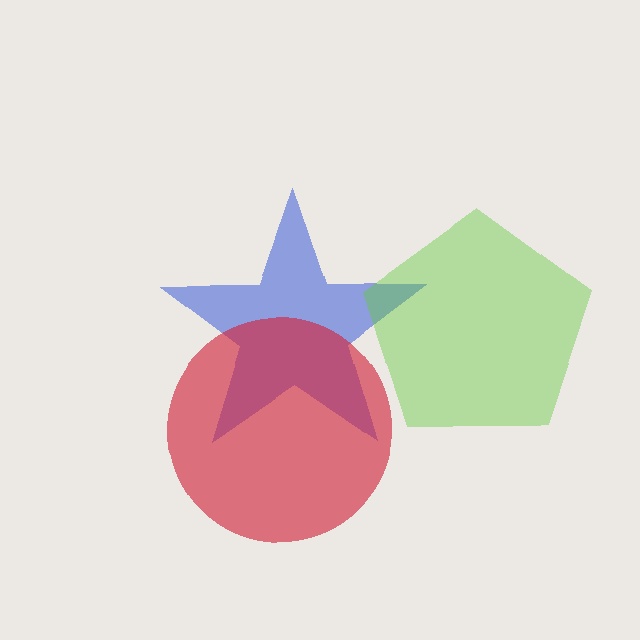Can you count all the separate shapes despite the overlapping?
Yes, there are 3 separate shapes.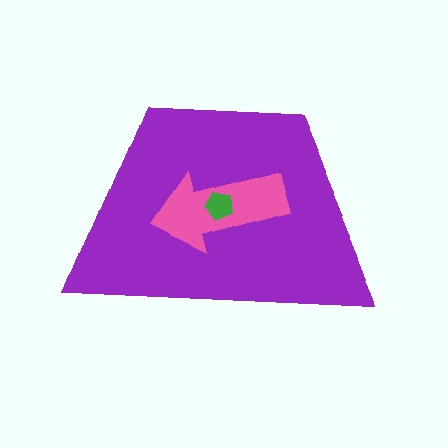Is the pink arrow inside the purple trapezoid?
Yes.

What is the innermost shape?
The green pentagon.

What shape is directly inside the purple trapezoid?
The pink arrow.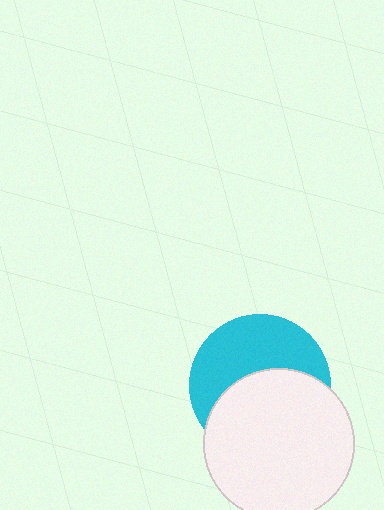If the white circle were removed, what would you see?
You would see the complete cyan circle.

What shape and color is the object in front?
The object in front is a white circle.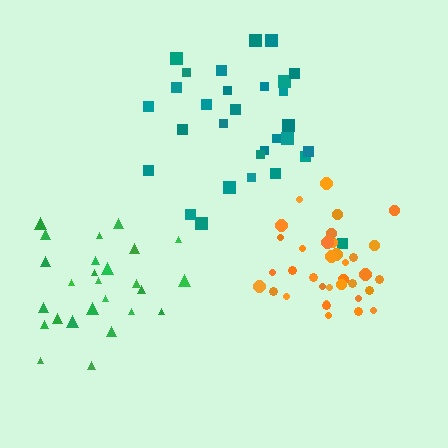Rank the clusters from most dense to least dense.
orange, green, teal.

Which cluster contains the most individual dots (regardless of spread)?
Orange (35).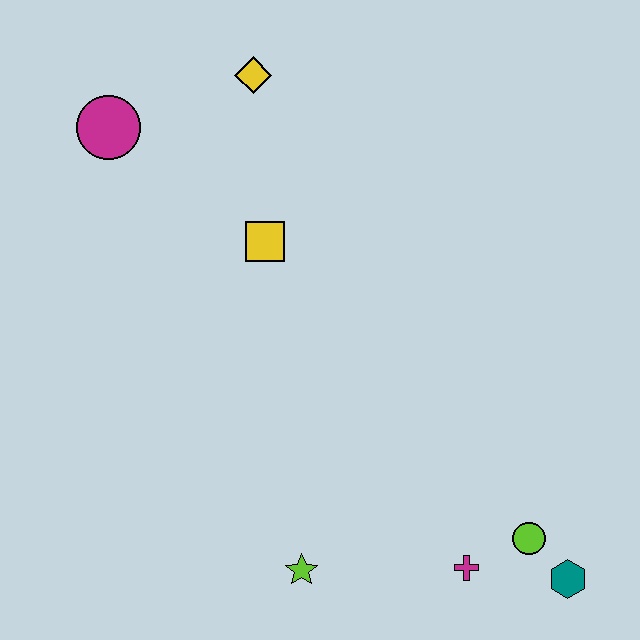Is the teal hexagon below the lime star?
Yes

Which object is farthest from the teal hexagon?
The magenta circle is farthest from the teal hexagon.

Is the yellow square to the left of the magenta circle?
No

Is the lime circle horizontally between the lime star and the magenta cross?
No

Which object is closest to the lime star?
The magenta cross is closest to the lime star.